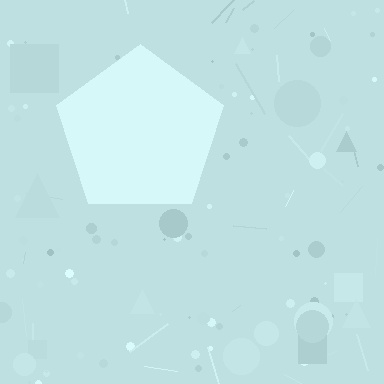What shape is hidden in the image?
A pentagon is hidden in the image.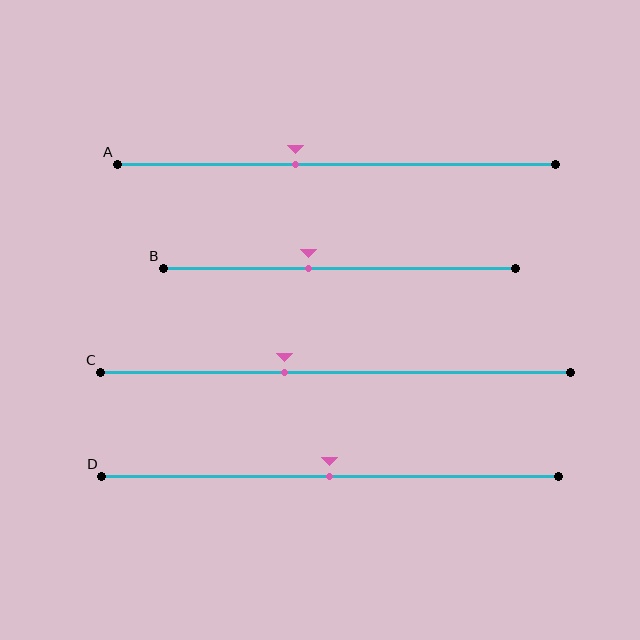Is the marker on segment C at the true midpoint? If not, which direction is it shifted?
No, the marker on segment C is shifted to the left by about 11% of the segment length.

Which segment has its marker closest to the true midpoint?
Segment D has its marker closest to the true midpoint.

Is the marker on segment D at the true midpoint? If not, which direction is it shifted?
Yes, the marker on segment D is at the true midpoint.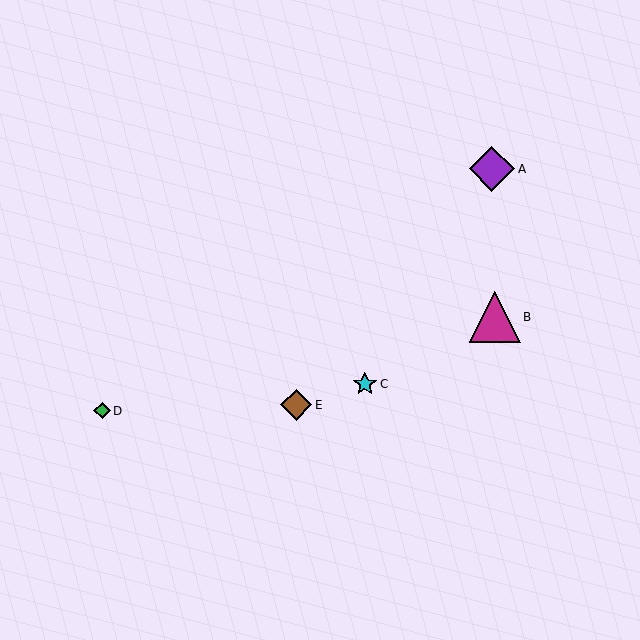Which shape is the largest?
The magenta triangle (labeled B) is the largest.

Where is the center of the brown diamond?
The center of the brown diamond is at (296, 405).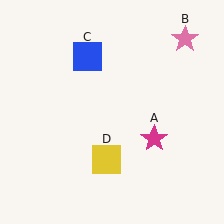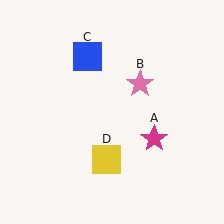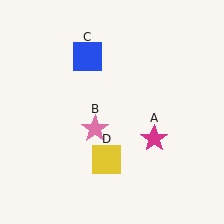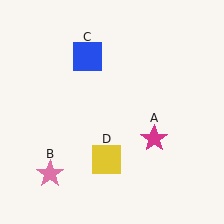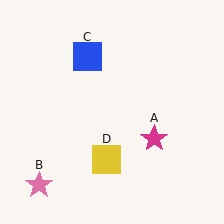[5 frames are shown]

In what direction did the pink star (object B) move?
The pink star (object B) moved down and to the left.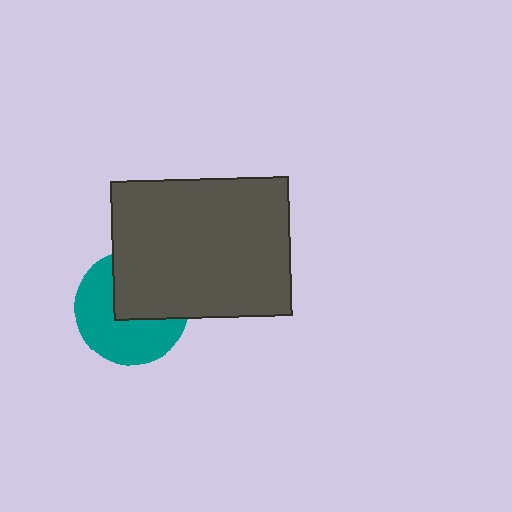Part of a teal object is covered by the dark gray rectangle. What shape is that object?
It is a circle.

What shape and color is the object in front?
The object in front is a dark gray rectangle.